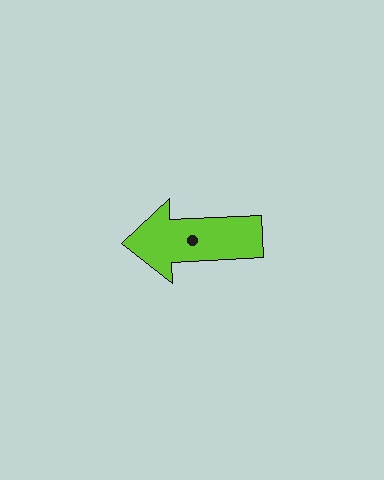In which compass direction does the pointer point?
West.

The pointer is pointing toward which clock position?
Roughly 9 o'clock.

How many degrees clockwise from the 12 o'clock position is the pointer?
Approximately 267 degrees.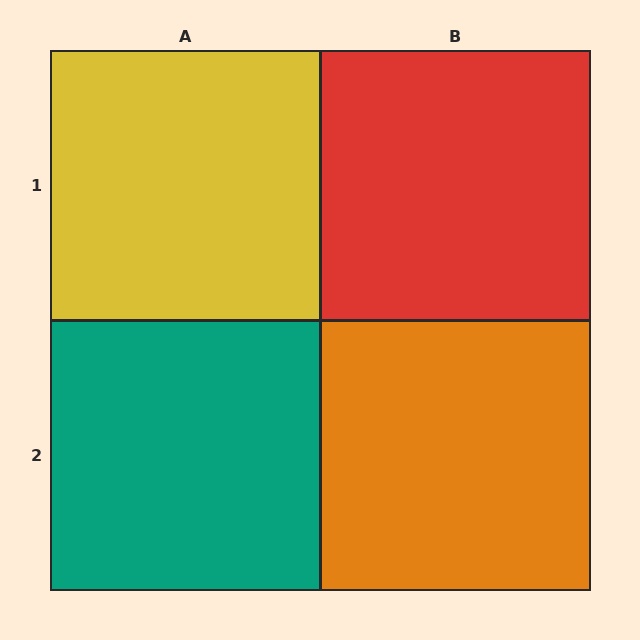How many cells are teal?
1 cell is teal.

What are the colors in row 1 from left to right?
Yellow, red.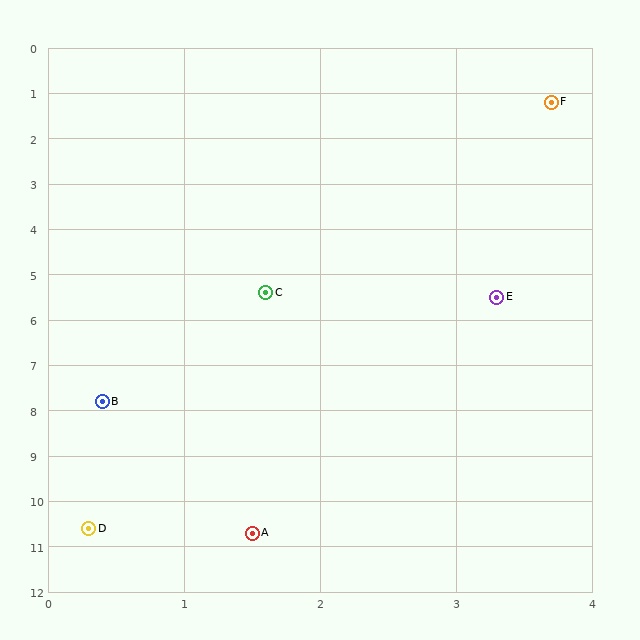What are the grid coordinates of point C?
Point C is at approximately (1.6, 5.4).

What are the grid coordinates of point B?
Point B is at approximately (0.4, 7.8).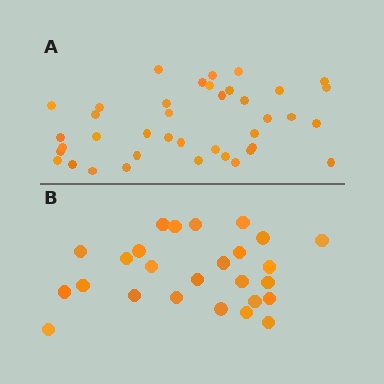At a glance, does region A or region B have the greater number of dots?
Region A (the top region) has more dots.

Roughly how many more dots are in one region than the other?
Region A has approximately 15 more dots than region B.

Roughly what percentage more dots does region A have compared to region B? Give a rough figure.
About 50% more.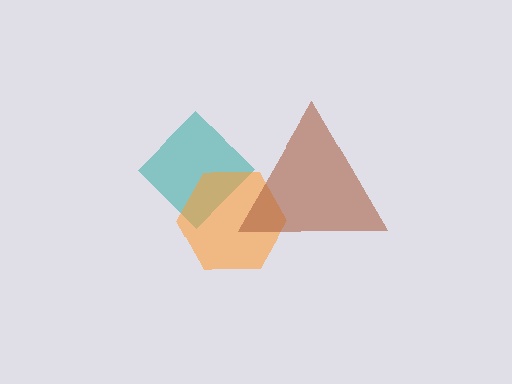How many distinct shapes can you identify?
There are 3 distinct shapes: a teal diamond, an orange hexagon, a brown triangle.